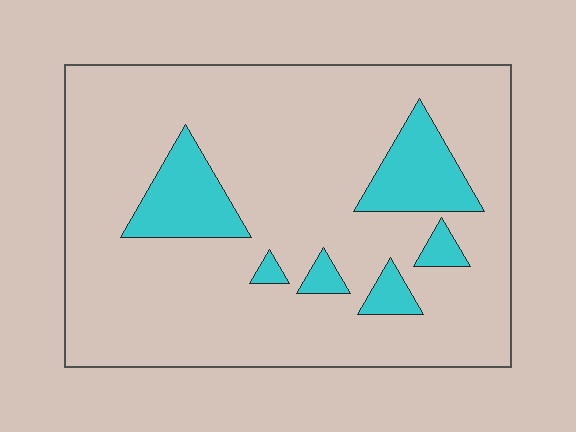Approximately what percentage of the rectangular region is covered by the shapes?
Approximately 15%.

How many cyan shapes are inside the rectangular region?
6.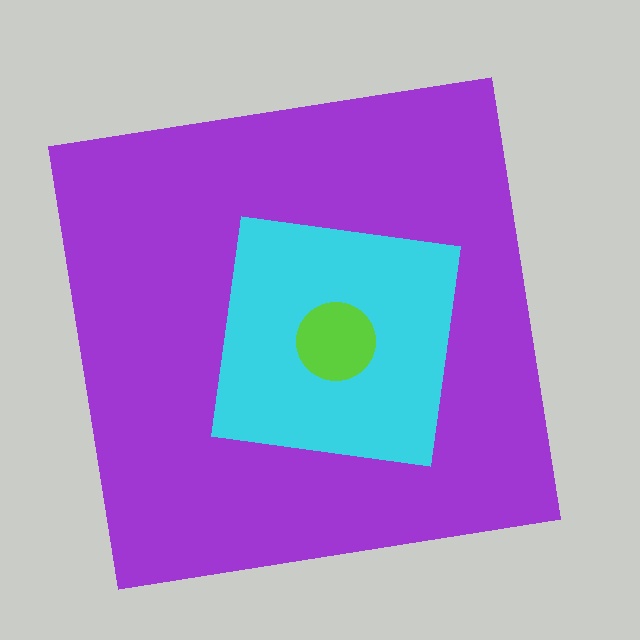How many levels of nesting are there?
3.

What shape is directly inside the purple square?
The cyan square.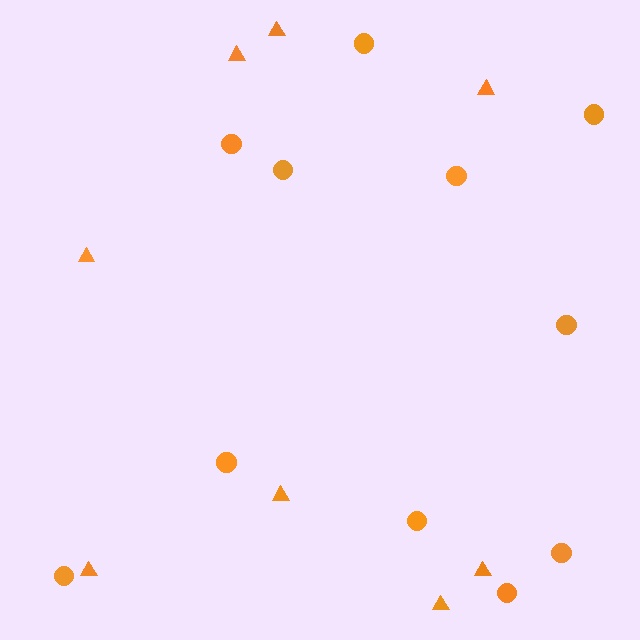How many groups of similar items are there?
There are 2 groups: one group of circles (11) and one group of triangles (8).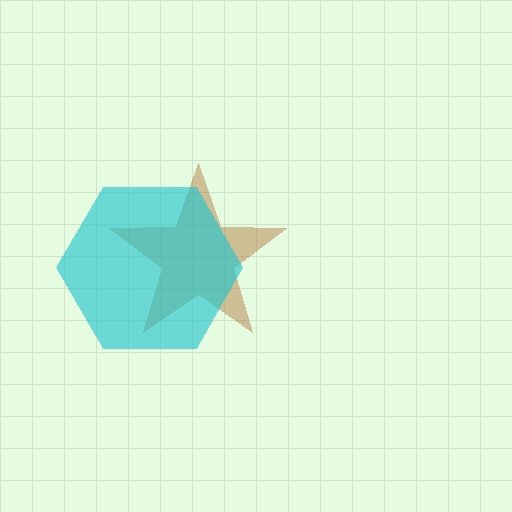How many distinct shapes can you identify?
There are 2 distinct shapes: a brown star, a cyan hexagon.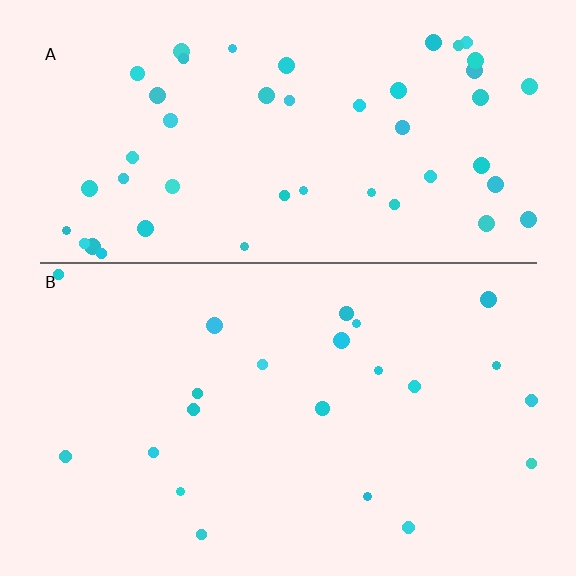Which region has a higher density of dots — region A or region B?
A (the top).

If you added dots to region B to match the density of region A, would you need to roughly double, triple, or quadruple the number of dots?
Approximately double.